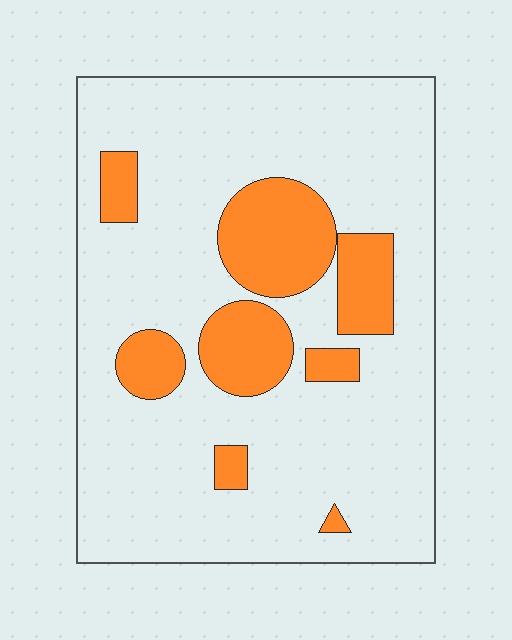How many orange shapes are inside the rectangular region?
8.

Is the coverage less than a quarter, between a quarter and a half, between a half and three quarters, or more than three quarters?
Less than a quarter.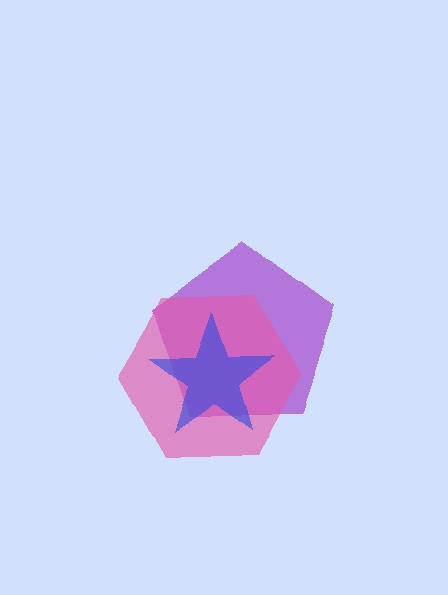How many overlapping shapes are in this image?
There are 3 overlapping shapes in the image.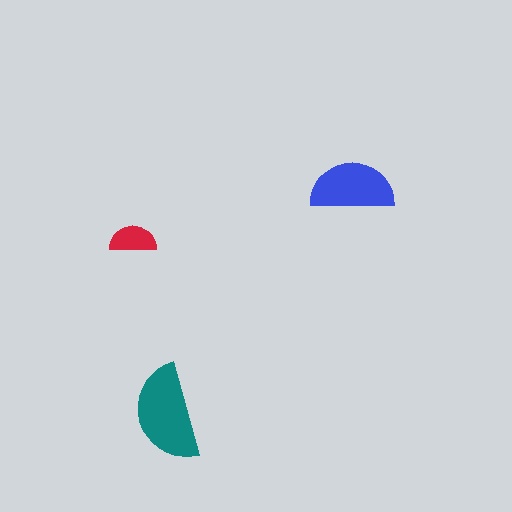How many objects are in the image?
There are 3 objects in the image.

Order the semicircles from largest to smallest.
the teal one, the blue one, the red one.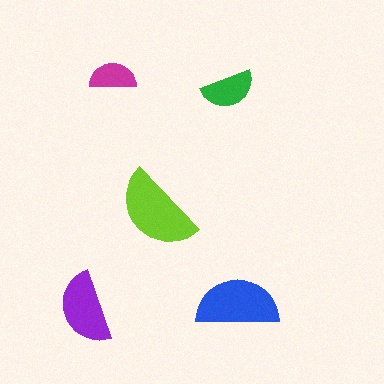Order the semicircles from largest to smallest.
the lime one, the blue one, the purple one, the green one, the magenta one.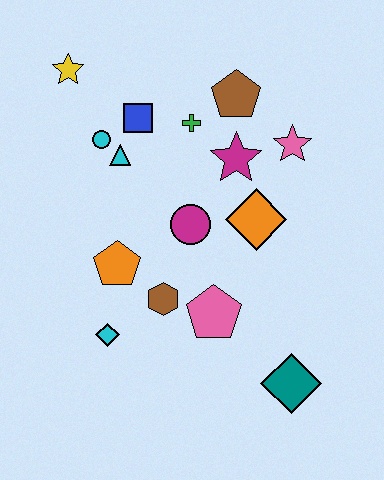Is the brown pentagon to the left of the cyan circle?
No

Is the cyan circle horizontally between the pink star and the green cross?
No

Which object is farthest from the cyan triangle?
The teal diamond is farthest from the cyan triangle.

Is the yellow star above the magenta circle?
Yes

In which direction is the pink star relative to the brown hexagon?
The pink star is above the brown hexagon.